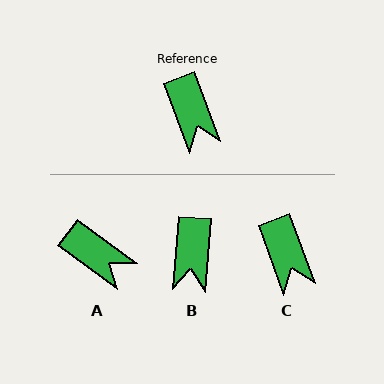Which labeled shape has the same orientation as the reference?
C.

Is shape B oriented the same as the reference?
No, it is off by about 25 degrees.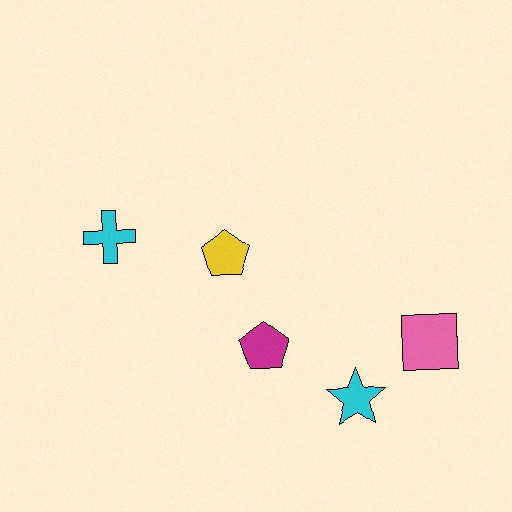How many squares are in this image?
There is 1 square.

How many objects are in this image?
There are 5 objects.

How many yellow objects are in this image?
There is 1 yellow object.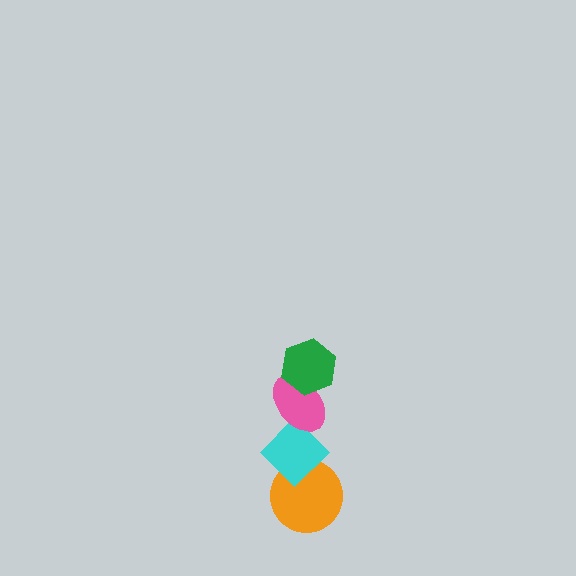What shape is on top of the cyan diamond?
The pink ellipse is on top of the cyan diamond.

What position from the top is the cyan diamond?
The cyan diamond is 3rd from the top.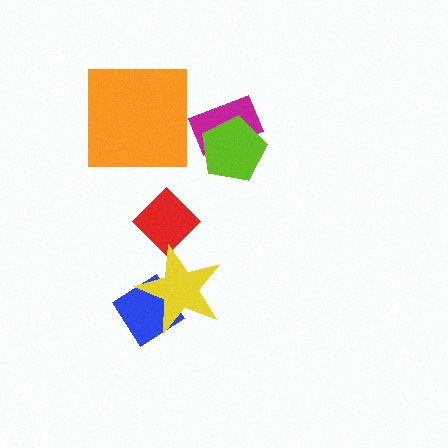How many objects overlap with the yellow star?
2 objects overlap with the yellow star.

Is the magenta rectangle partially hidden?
Yes, it is partially covered by another shape.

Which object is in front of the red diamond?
The yellow star is in front of the red diamond.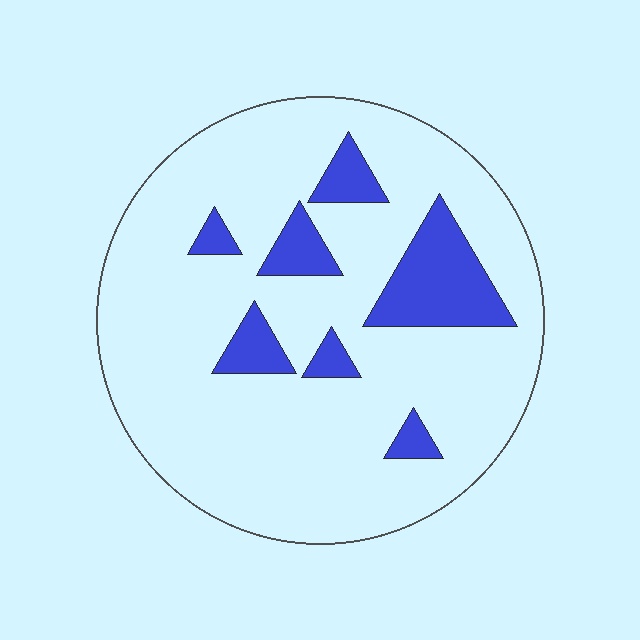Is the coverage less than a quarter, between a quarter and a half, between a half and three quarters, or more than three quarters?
Less than a quarter.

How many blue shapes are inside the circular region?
7.